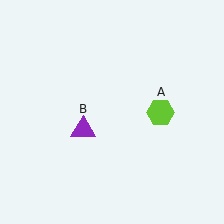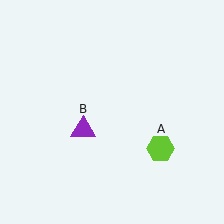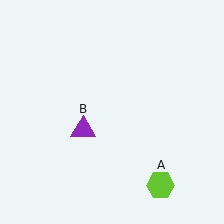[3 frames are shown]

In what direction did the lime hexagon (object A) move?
The lime hexagon (object A) moved down.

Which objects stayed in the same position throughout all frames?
Purple triangle (object B) remained stationary.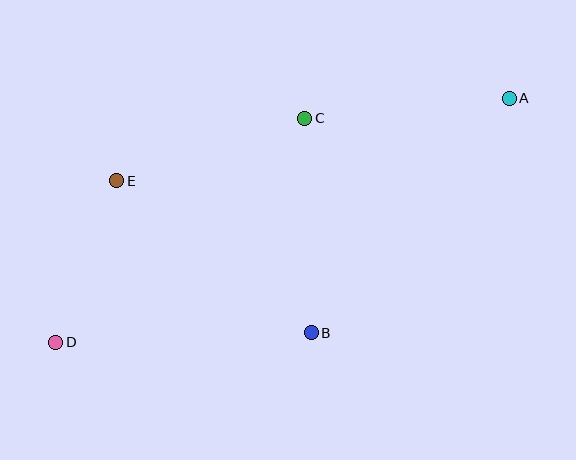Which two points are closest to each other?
Points D and E are closest to each other.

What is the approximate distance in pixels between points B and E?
The distance between B and E is approximately 247 pixels.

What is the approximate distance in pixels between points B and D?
The distance between B and D is approximately 256 pixels.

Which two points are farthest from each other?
Points A and D are farthest from each other.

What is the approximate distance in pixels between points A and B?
The distance between A and B is approximately 307 pixels.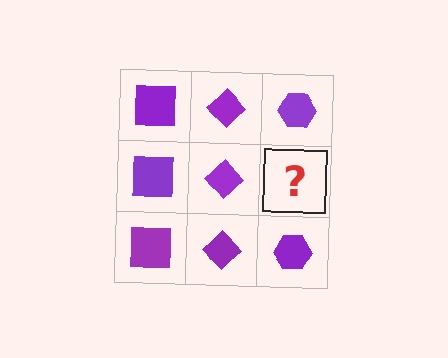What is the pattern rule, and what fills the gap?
The rule is that each column has a consistent shape. The gap should be filled with a purple hexagon.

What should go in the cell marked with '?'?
The missing cell should contain a purple hexagon.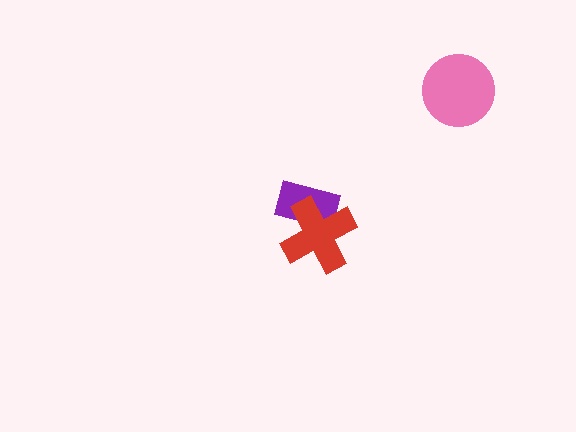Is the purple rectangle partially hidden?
Yes, it is partially covered by another shape.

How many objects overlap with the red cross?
1 object overlaps with the red cross.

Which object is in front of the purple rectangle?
The red cross is in front of the purple rectangle.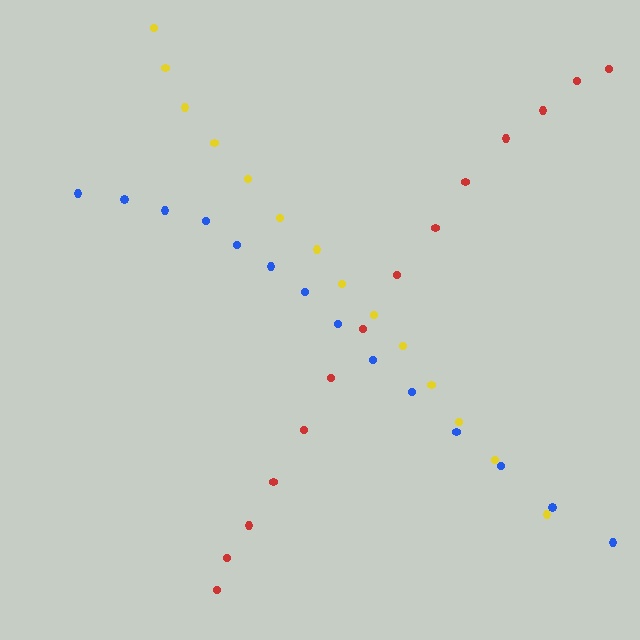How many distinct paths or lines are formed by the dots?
There are 3 distinct paths.